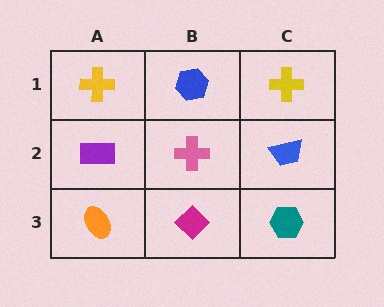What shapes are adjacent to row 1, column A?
A purple rectangle (row 2, column A), a blue hexagon (row 1, column B).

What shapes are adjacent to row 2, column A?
A yellow cross (row 1, column A), an orange ellipse (row 3, column A), a pink cross (row 2, column B).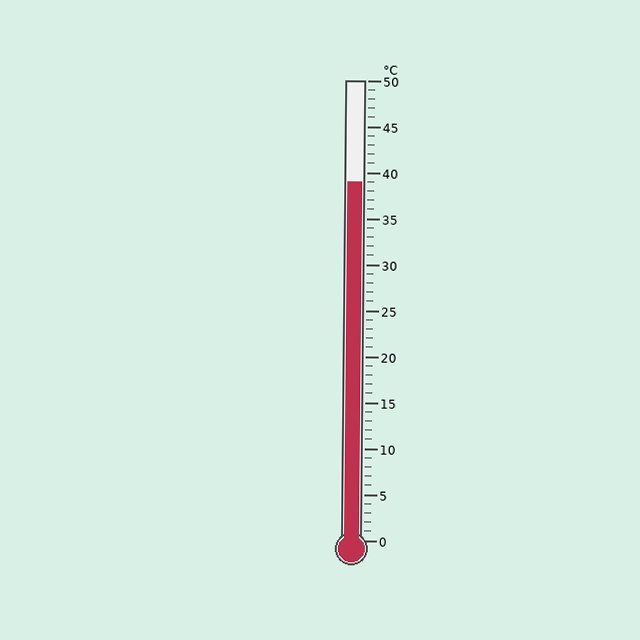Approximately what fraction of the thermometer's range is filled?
The thermometer is filled to approximately 80% of its range.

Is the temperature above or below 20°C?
The temperature is above 20°C.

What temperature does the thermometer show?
The thermometer shows approximately 39°C.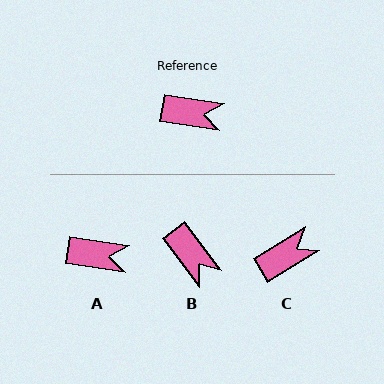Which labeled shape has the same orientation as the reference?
A.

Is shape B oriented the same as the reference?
No, it is off by about 44 degrees.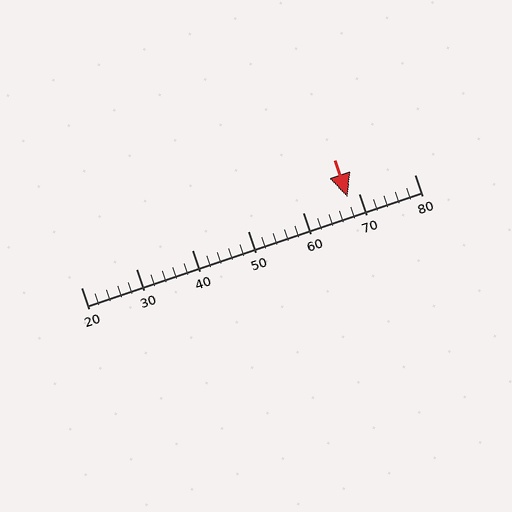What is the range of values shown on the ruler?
The ruler shows values from 20 to 80.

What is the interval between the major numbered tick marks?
The major tick marks are spaced 10 units apart.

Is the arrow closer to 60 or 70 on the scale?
The arrow is closer to 70.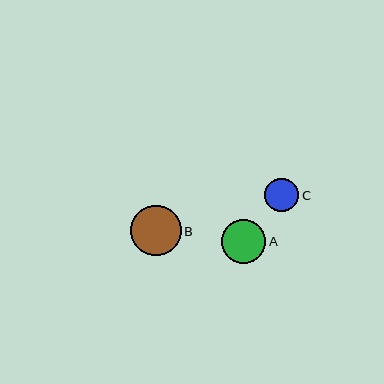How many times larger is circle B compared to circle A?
Circle B is approximately 1.1 times the size of circle A.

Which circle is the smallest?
Circle C is the smallest with a size of approximately 34 pixels.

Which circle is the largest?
Circle B is the largest with a size of approximately 50 pixels.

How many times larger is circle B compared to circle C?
Circle B is approximately 1.5 times the size of circle C.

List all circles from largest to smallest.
From largest to smallest: B, A, C.